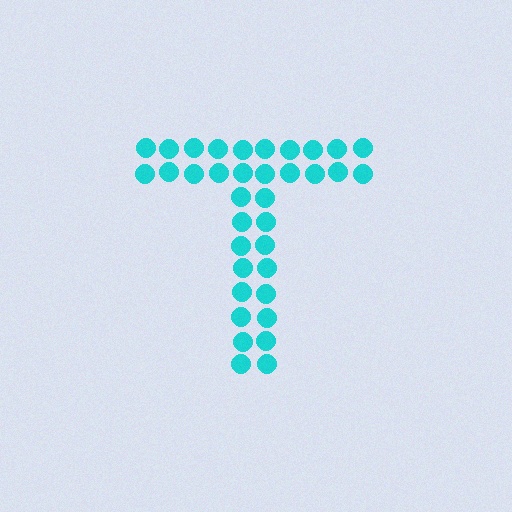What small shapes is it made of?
It is made of small circles.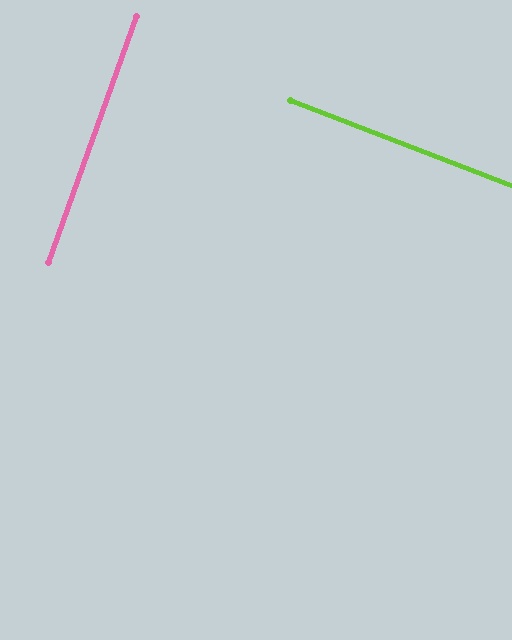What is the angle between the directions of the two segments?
Approximately 89 degrees.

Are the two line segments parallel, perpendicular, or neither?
Perpendicular — they meet at approximately 89°.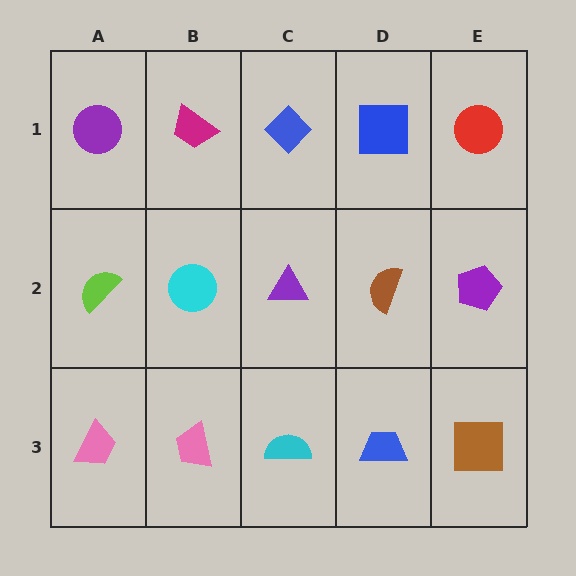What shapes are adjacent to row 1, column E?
A purple pentagon (row 2, column E), a blue square (row 1, column D).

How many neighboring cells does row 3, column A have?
2.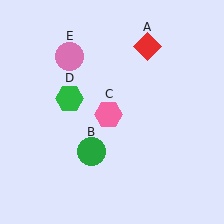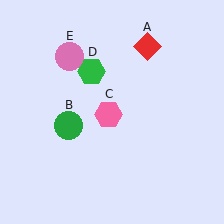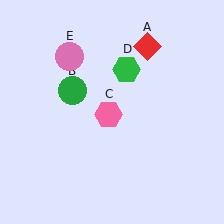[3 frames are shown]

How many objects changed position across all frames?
2 objects changed position: green circle (object B), green hexagon (object D).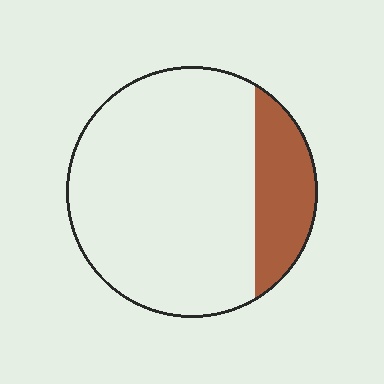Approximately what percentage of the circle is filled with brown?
Approximately 20%.